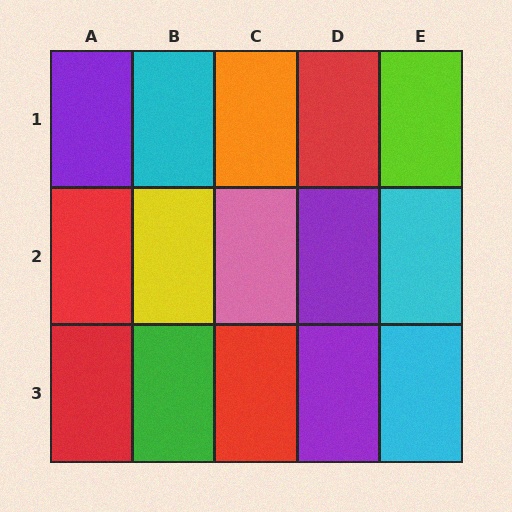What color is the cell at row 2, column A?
Red.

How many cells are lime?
1 cell is lime.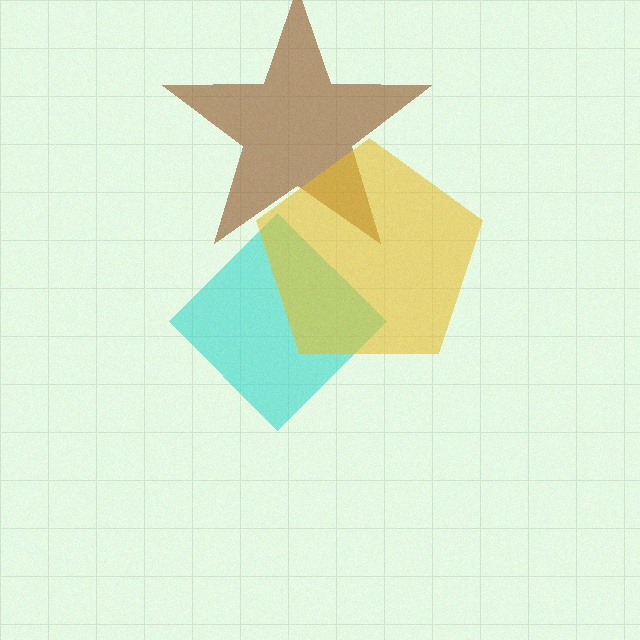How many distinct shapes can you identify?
There are 3 distinct shapes: a brown star, a cyan diamond, a yellow pentagon.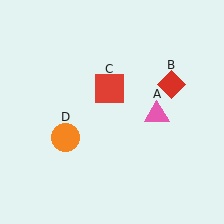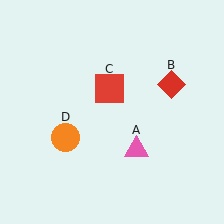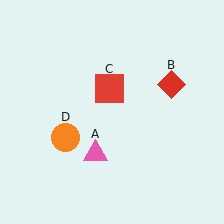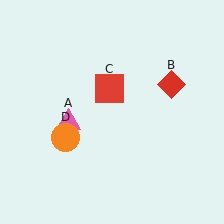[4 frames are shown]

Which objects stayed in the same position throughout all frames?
Red diamond (object B) and red square (object C) and orange circle (object D) remained stationary.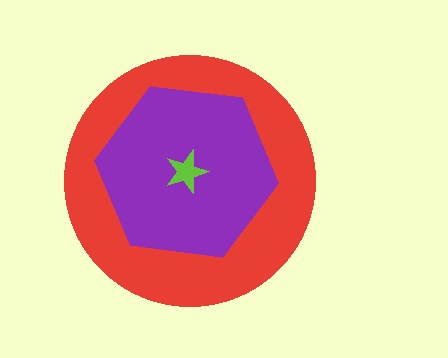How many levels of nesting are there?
3.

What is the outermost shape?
The red circle.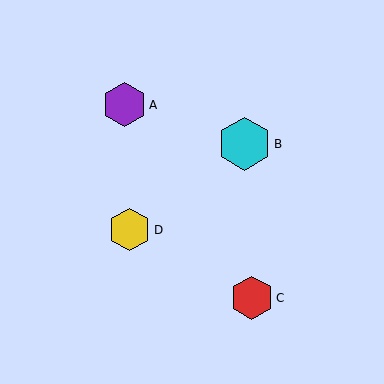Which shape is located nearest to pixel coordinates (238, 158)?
The cyan hexagon (labeled B) at (244, 144) is nearest to that location.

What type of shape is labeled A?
Shape A is a purple hexagon.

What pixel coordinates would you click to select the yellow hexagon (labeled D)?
Click at (129, 230) to select the yellow hexagon D.